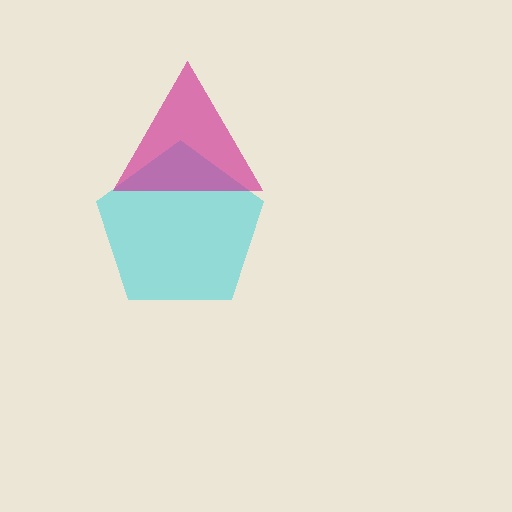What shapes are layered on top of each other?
The layered shapes are: a cyan pentagon, a magenta triangle.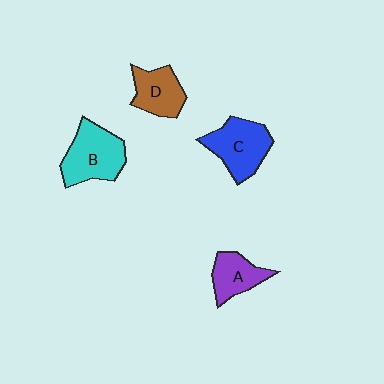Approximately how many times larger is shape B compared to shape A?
Approximately 1.5 times.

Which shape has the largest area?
Shape B (cyan).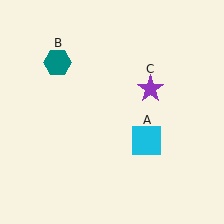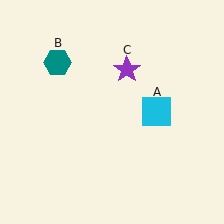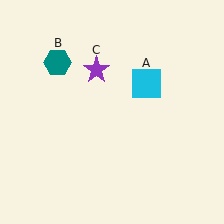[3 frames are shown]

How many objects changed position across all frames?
2 objects changed position: cyan square (object A), purple star (object C).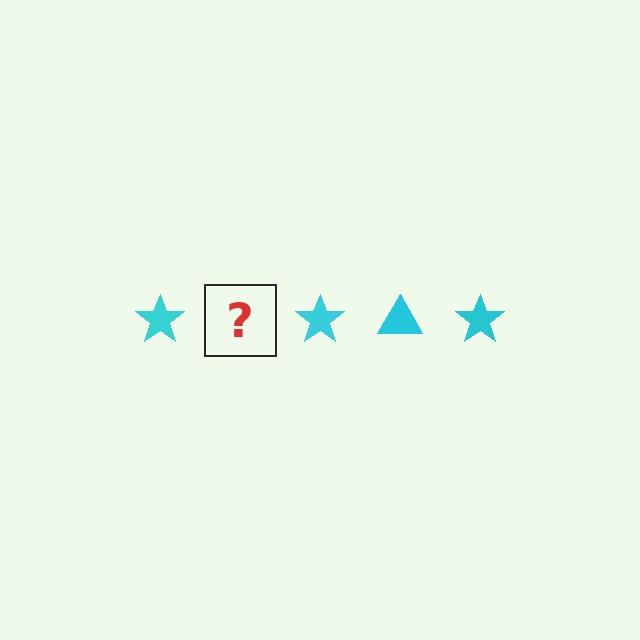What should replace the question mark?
The question mark should be replaced with a cyan triangle.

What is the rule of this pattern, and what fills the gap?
The rule is that the pattern cycles through star, triangle shapes in cyan. The gap should be filled with a cyan triangle.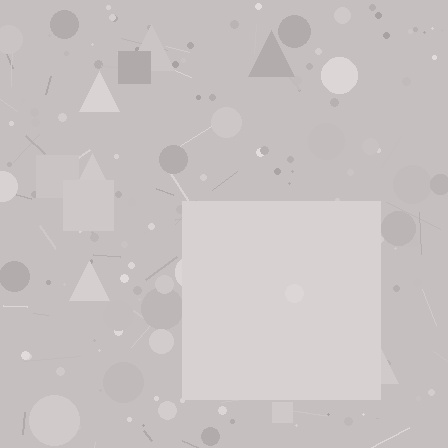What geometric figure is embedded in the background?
A square is embedded in the background.